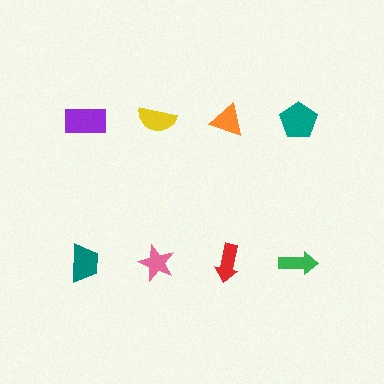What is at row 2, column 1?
A teal trapezoid.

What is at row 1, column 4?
A teal pentagon.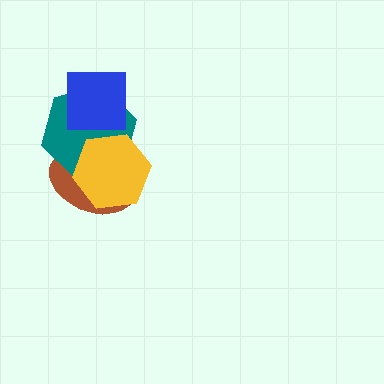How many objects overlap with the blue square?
1 object overlaps with the blue square.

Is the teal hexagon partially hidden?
Yes, it is partially covered by another shape.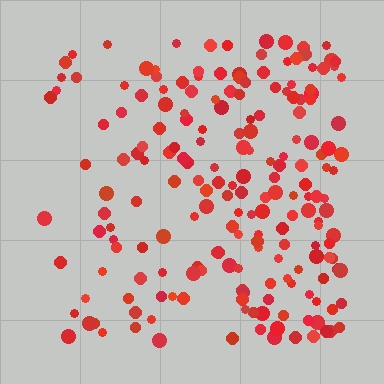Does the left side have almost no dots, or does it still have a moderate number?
Still a moderate number, just noticeably fewer than the right.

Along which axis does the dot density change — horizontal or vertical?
Horizontal.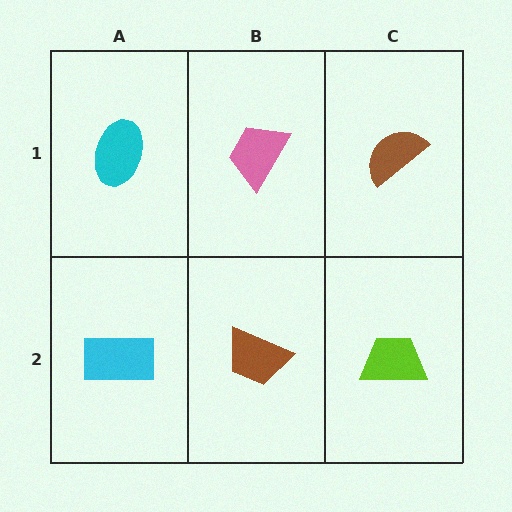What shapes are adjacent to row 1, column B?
A brown trapezoid (row 2, column B), a cyan ellipse (row 1, column A), a brown semicircle (row 1, column C).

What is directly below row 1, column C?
A lime trapezoid.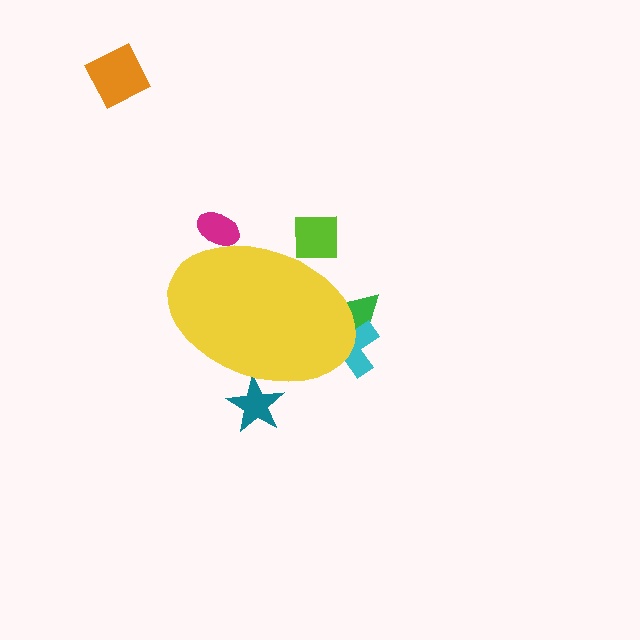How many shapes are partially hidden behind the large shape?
5 shapes are partially hidden.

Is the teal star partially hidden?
Yes, the teal star is partially hidden behind the yellow ellipse.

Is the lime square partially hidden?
Yes, the lime square is partially hidden behind the yellow ellipse.